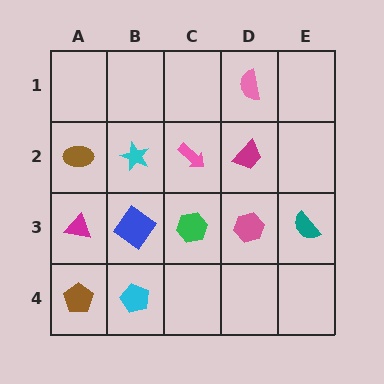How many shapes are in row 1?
1 shape.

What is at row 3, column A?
A magenta triangle.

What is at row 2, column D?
A magenta trapezoid.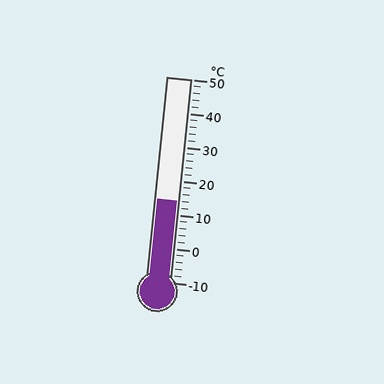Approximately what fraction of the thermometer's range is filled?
The thermometer is filled to approximately 40% of its range.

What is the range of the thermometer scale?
The thermometer scale ranges from -10°C to 50°C.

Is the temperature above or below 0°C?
The temperature is above 0°C.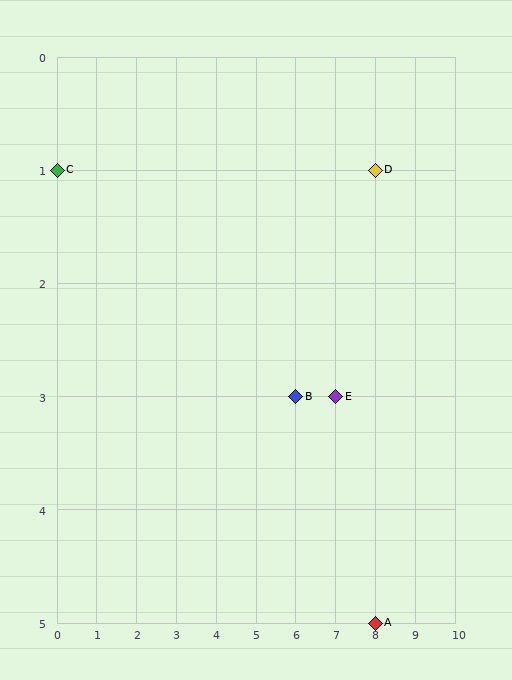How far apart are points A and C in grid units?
Points A and C are 8 columns and 4 rows apart (about 8.9 grid units diagonally).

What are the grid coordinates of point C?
Point C is at grid coordinates (0, 1).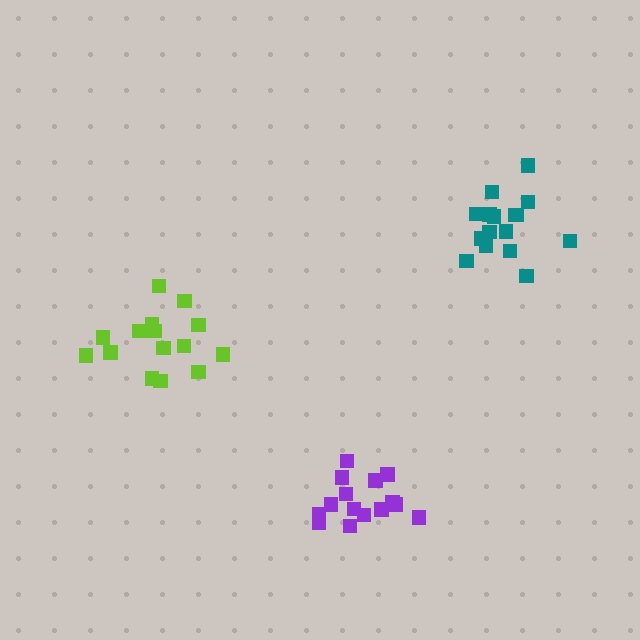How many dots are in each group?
Group 1: 16 dots, Group 2: 15 dots, Group 3: 15 dots (46 total).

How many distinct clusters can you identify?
There are 3 distinct clusters.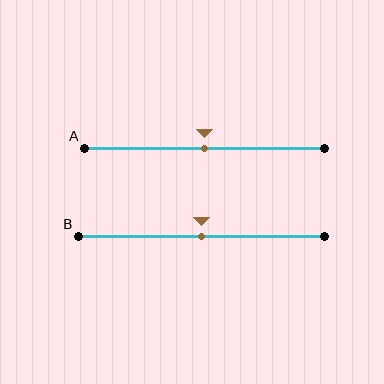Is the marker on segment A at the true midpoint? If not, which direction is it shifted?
Yes, the marker on segment A is at the true midpoint.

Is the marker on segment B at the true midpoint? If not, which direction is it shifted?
Yes, the marker on segment B is at the true midpoint.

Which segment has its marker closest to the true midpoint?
Segment A has its marker closest to the true midpoint.